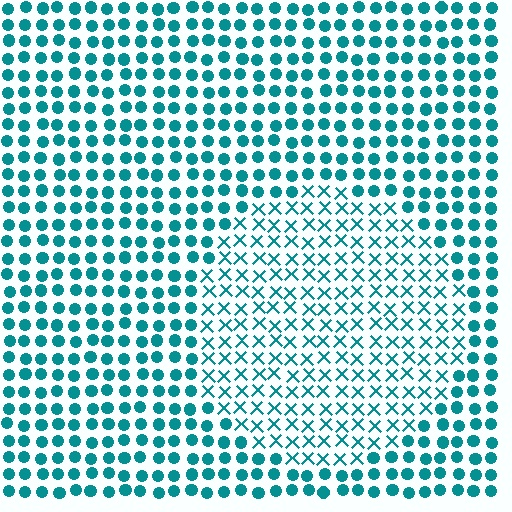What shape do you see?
I see a circle.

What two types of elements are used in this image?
The image uses X marks inside the circle region and circles outside it.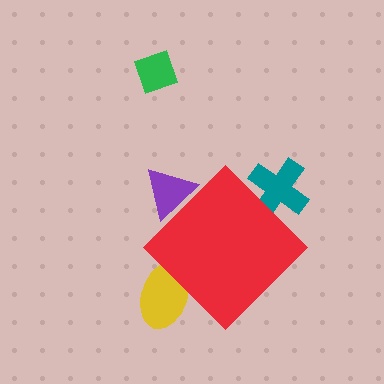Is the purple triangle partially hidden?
Yes, the purple triangle is partially hidden behind the red diamond.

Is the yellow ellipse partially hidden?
Yes, the yellow ellipse is partially hidden behind the red diamond.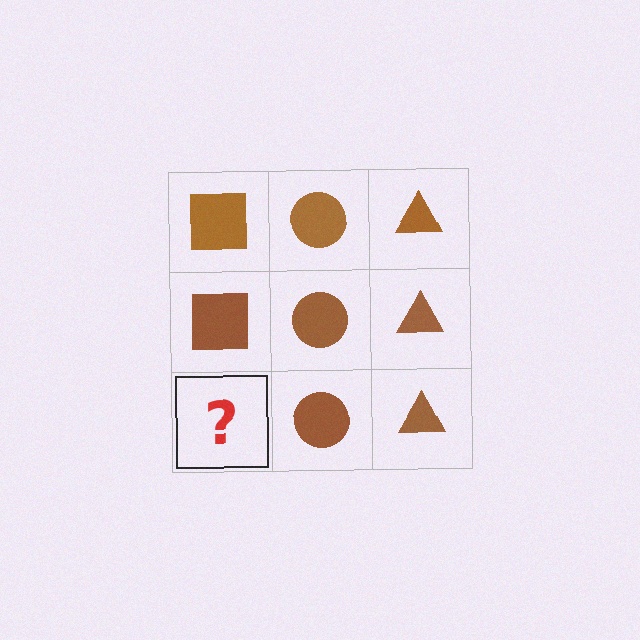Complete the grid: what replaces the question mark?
The question mark should be replaced with a brown square.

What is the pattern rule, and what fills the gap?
The rule is that each column has a consistent shape. The gap should be filled with a brown square.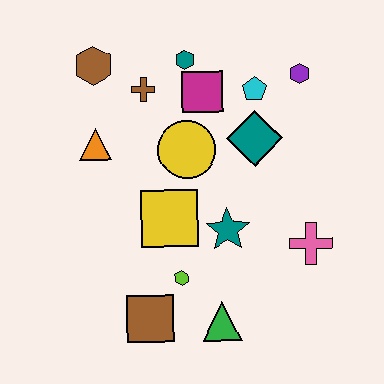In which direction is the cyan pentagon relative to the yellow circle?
The cyan pentagon is to the right of the yellow circle.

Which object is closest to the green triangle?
The lime hexagon is closest to the green triangle.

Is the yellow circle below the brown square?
No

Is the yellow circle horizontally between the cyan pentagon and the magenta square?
No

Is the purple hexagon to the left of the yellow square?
No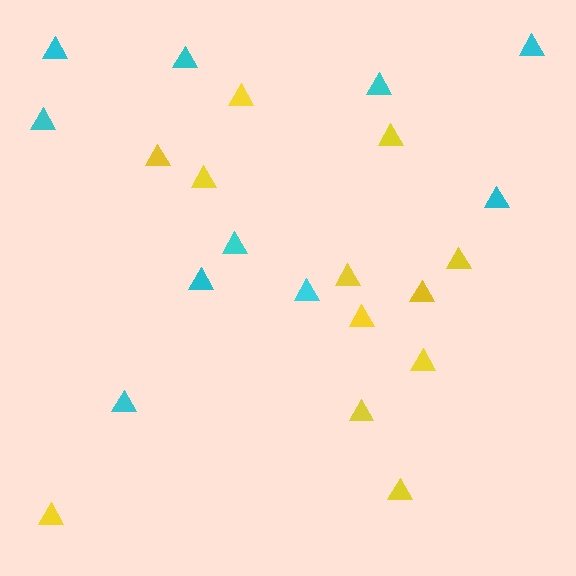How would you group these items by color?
There are 2 groups: one group of yellow triangles (12) and one group of cyan triangles (10).